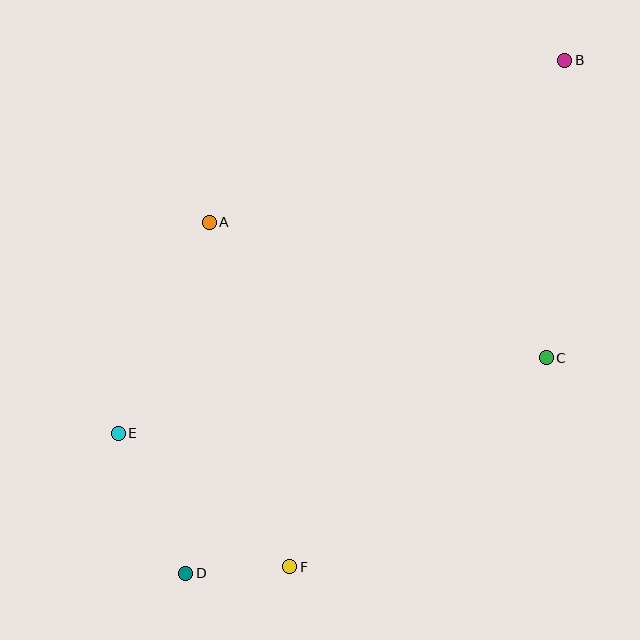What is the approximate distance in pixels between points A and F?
The distance between A and F is approximately 354 pixels.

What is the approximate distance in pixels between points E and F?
The distance between E and F is approximately 217 pixels.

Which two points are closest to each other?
Points D and F are closest to each other.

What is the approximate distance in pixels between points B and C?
The distance between B and C is approximately 298 pixels.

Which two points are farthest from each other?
Points B and D are farthest from each other.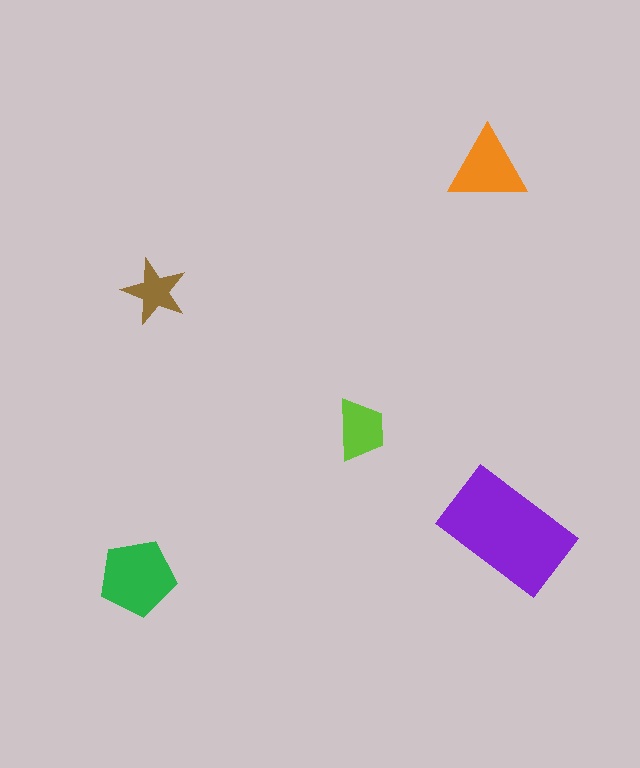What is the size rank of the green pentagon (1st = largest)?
2nd.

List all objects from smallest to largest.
The brown star, the lime trapezoid, the orange triangle, the green pentagon, the purple rectangle.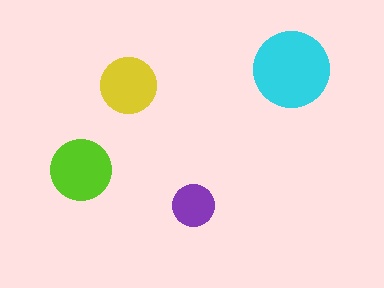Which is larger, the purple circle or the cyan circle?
The cyan one.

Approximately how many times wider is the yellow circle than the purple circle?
About 1.5 times wider.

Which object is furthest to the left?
The lime circle is leftmost.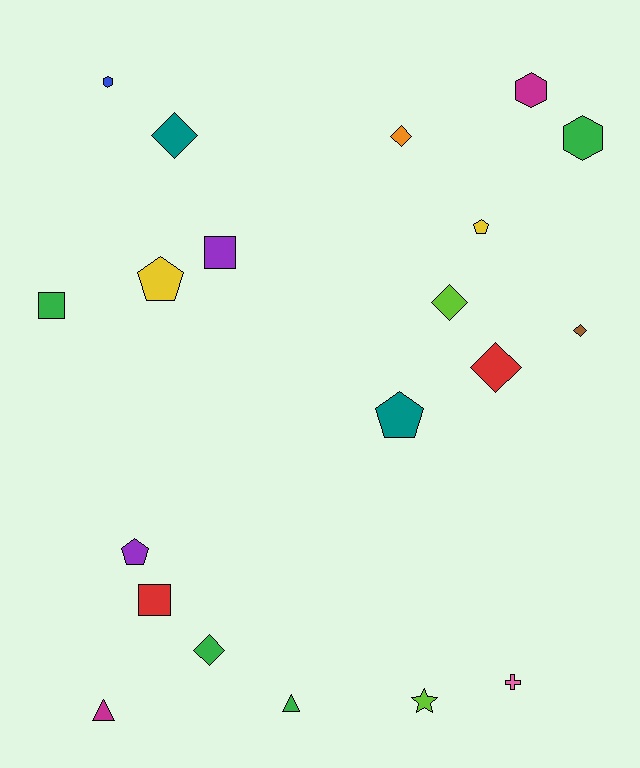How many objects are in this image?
There are 20 objects.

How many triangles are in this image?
There are 2 triangles.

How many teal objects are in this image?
There are 2 teal objects.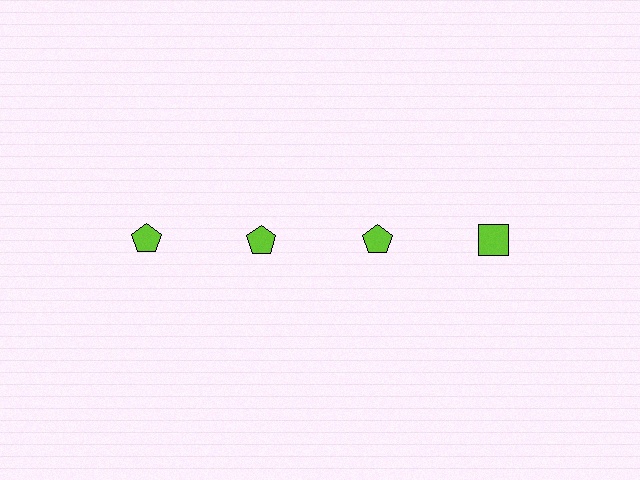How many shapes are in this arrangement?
There are 4 shapes arranged in a grid pattern.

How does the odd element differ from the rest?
It has a different shape: square instead of pentagon.